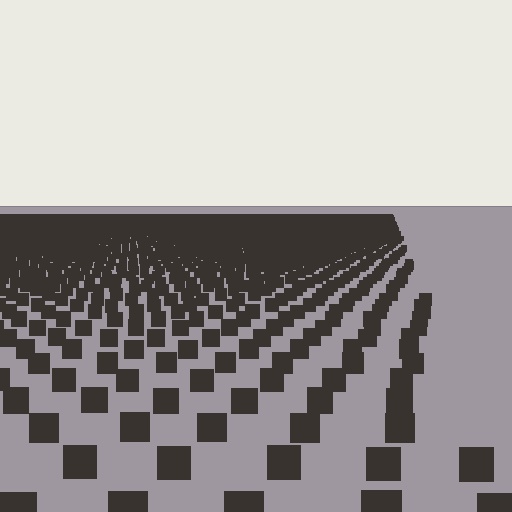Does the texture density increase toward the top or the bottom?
Density increases toward the top.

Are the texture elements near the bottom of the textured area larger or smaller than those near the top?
Larger. Near the bottom, elements are closer to the viewer and appear at a bigger on-screen size.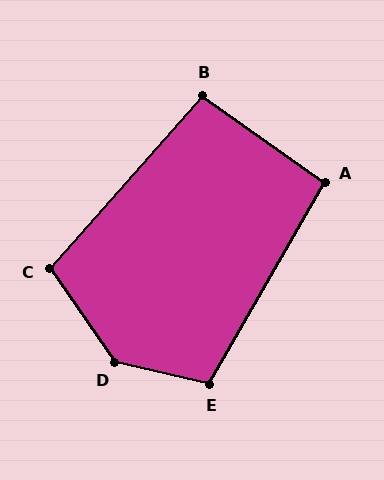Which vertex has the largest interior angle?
D, at approximately 137 degrees.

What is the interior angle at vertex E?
Approximately 107 degrees (obtuse).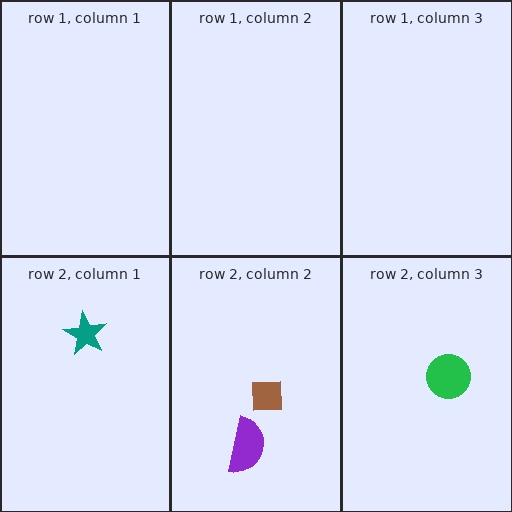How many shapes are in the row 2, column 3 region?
1.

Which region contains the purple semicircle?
The row 2, column 2 region.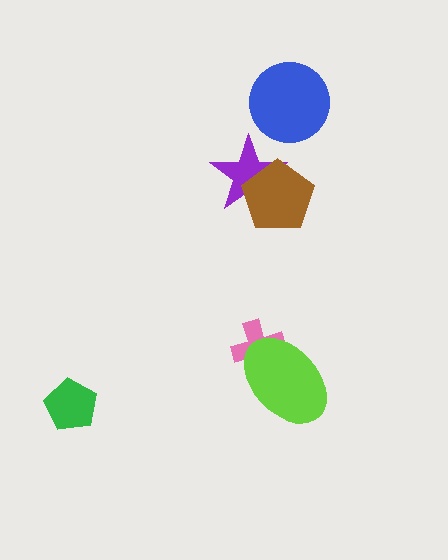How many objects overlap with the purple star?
1 object overlaps with the purple star.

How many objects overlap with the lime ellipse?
1 object overlaps with the lime ellipse.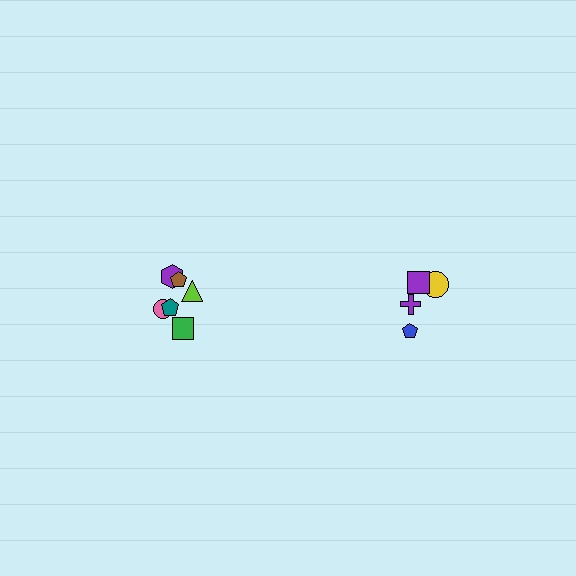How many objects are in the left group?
There are 6 objects.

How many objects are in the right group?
There are 4 objects.